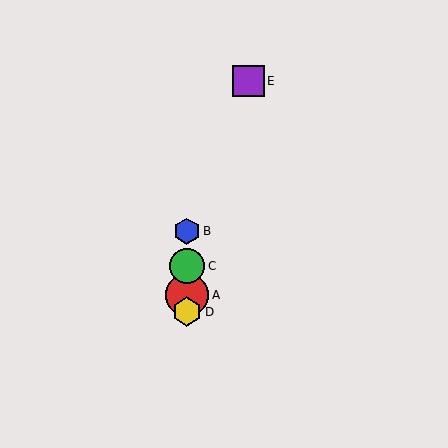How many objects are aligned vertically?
4 objects (A, B, C, D) are aligned vertically.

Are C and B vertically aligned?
Yes, both are at x≈187.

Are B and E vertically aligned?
No, B is at x≈187 and E is at x≈248.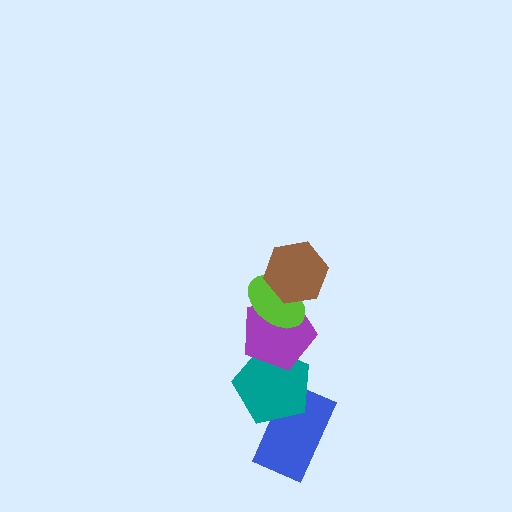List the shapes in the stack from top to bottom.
From top to bottom: the brown hexagon, the lime ellipse, the purple pentagon, the teal pentagon, the blue rectangle.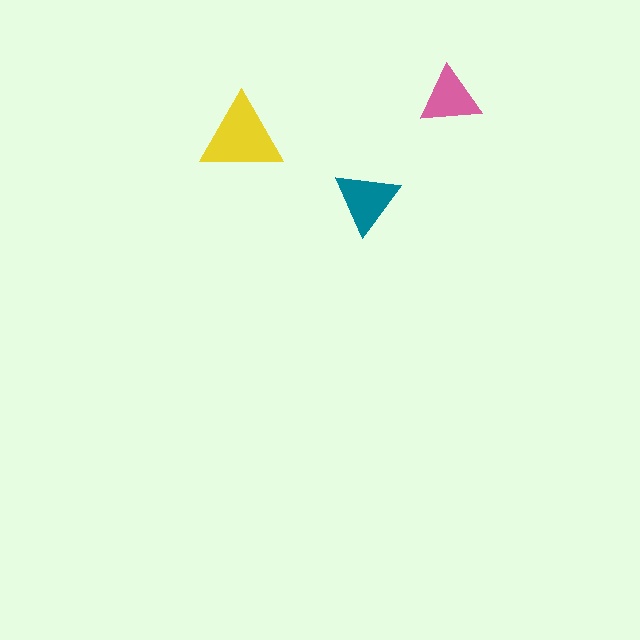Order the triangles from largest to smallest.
the yellow one, the teal one, the pink one.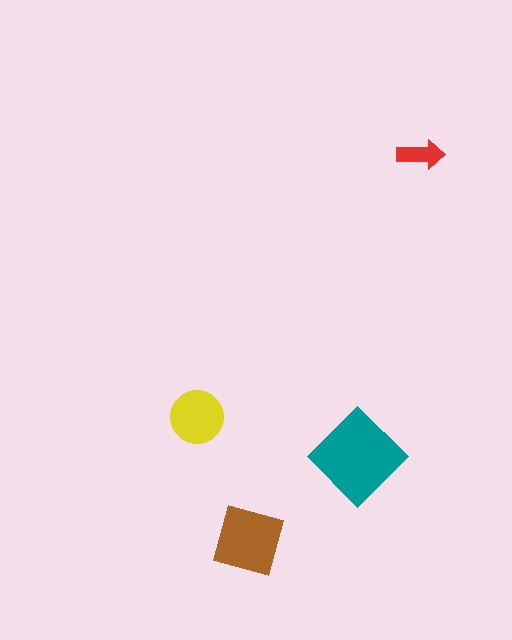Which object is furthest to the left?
The yellow circle is leftmost.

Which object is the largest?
The teal diamond.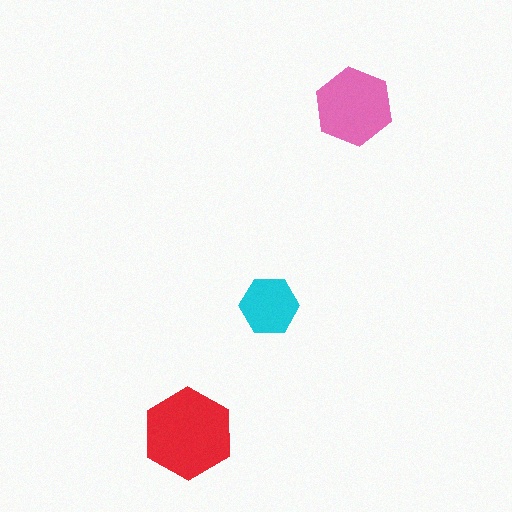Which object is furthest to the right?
The pink hexagon is rightmost.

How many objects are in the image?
There are 3 objects in the image.